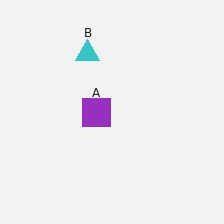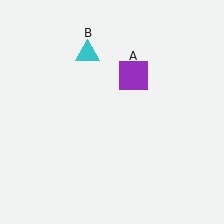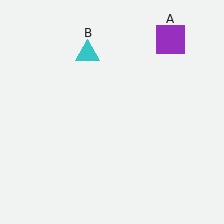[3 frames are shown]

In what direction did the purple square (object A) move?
The purple square (object A) moved up and to the right.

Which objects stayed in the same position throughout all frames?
Cyan triangle (object B) remained stationary.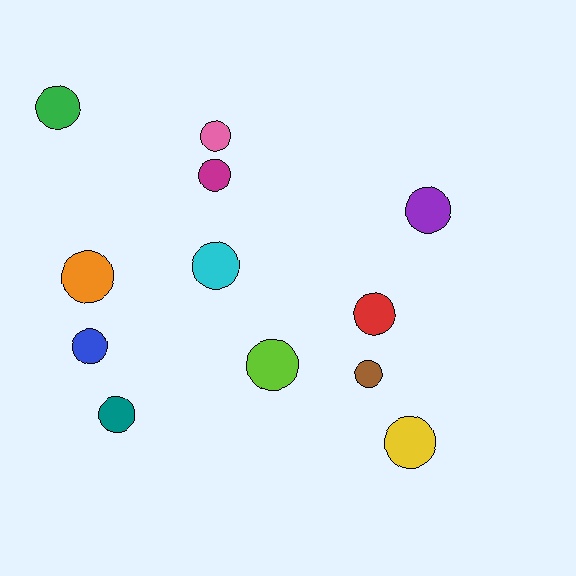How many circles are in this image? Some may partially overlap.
There are 12 circles.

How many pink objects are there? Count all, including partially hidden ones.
There is 1 pink object.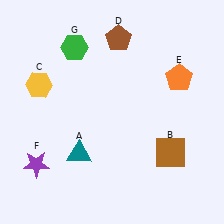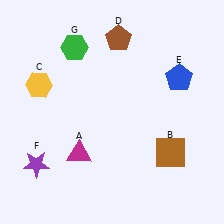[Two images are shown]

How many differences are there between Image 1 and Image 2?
There are 2 differences between the two images.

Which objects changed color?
A changed from teal to magenta. E changed from orange to blue.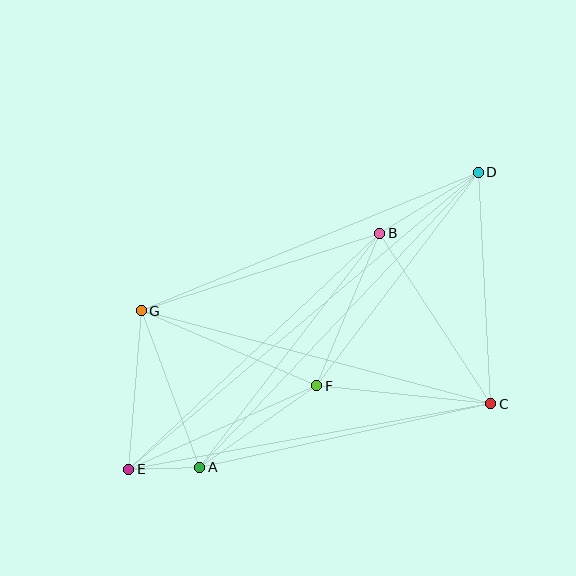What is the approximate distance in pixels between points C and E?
The distance between C and E is approximately 368 pixels.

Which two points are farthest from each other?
Points D and E are farthest from each other.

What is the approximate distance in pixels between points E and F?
The distance between E and F is approximately 206 pixels.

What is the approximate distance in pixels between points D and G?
The distance between D and G is approximately 364 pixels.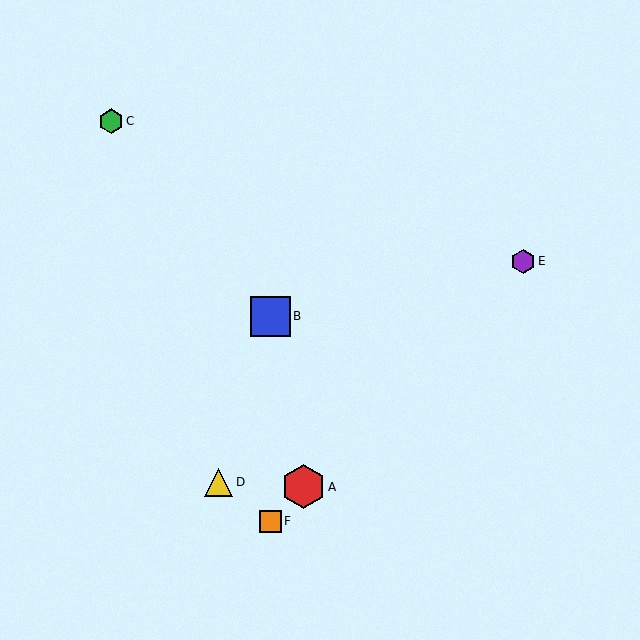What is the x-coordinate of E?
Object E is at x≈523.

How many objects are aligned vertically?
2 objects (B, F) are aligned vertically.